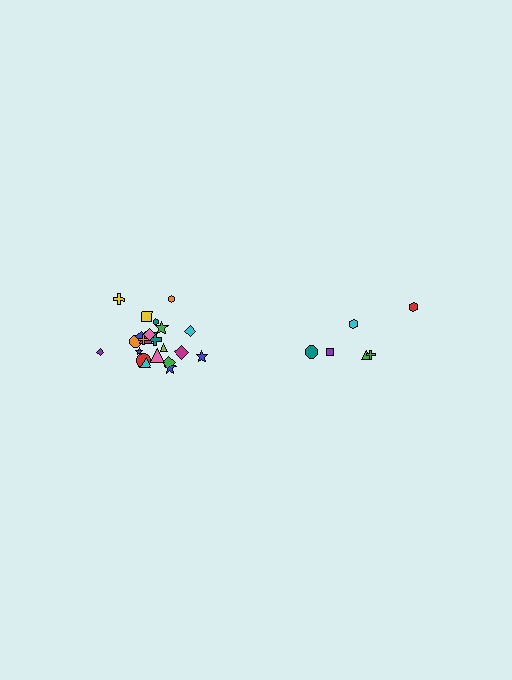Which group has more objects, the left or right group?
The left group.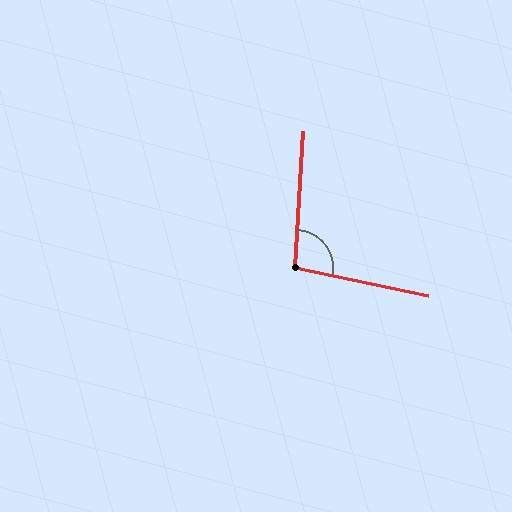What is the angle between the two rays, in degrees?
Approximately 99 degrees.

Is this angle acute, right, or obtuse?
It is obtuse.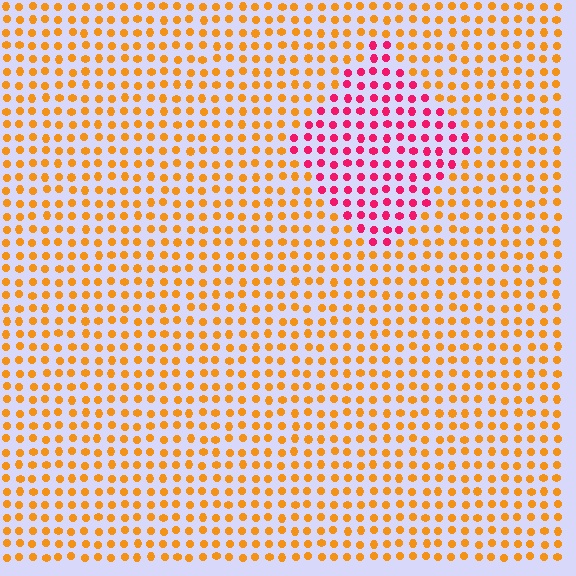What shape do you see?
I see a diamond.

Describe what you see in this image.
The image is filled with small orange elements in a uniform arrangement. A diamond-shaped region is visible where the elements are tinted to a slightly different hue, forming a subtle color boundary.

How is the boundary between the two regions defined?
The boundary is defined purely by a slight shift in hue (about 57 degrees). Spacing, size, and orientation are identical on both sides.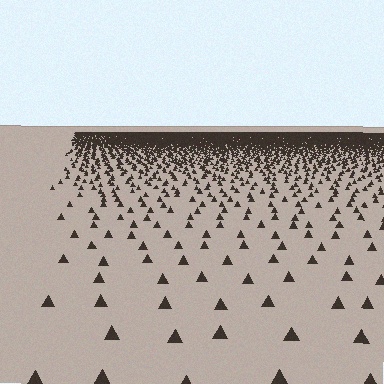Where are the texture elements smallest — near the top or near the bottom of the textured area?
Near the top.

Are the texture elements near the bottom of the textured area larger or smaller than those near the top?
Larger. Near the bottom, elements are closer to the viewer and appear at a bigger on-screen size.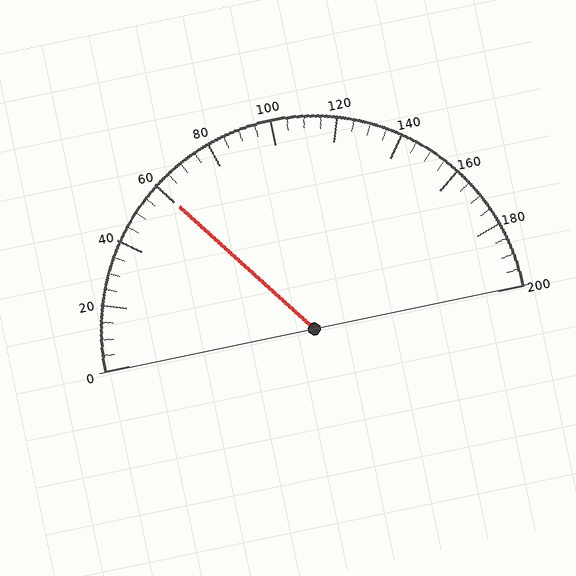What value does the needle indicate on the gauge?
The needle indicates approximately 60.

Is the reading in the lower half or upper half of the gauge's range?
The reading is in the lower half of the range (0 to 200).